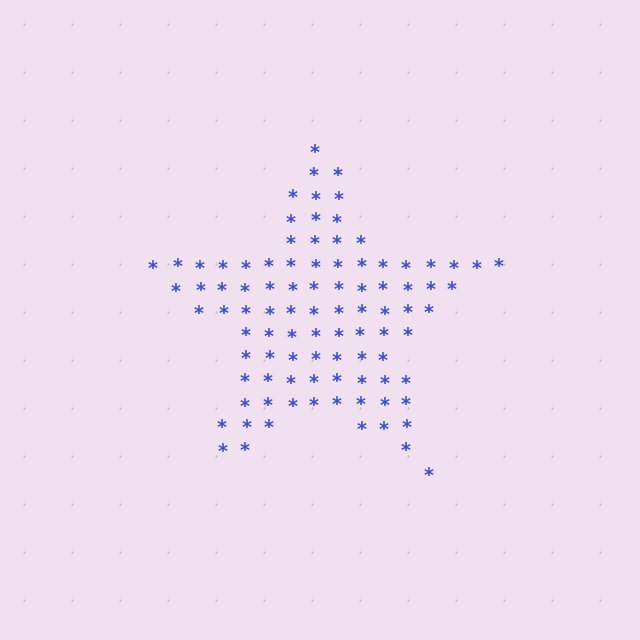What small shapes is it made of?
It is made of small asterisks.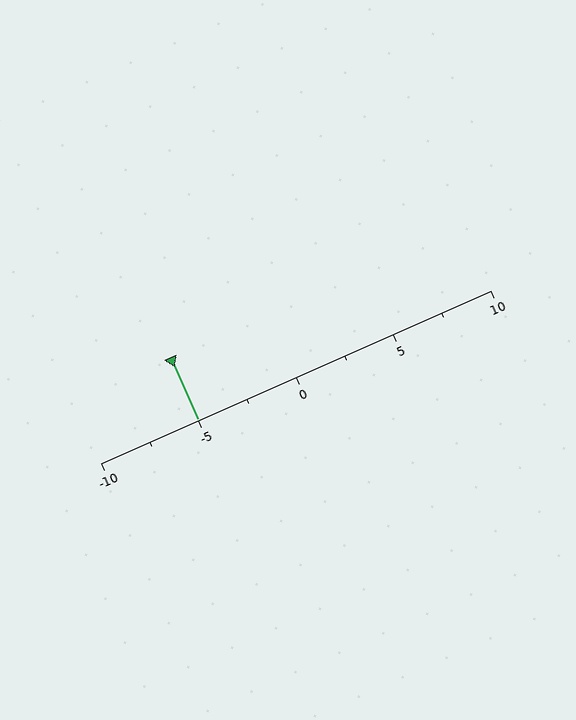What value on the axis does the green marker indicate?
The marker indicates approximately -5.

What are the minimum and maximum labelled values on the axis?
The axis runs from -10 to 10.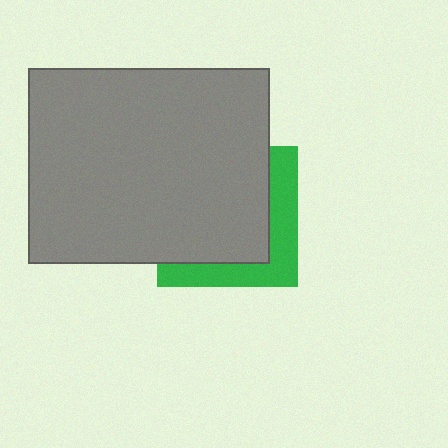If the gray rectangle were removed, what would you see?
You would see the complete green square.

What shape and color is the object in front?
The object in front is a gray rectangle.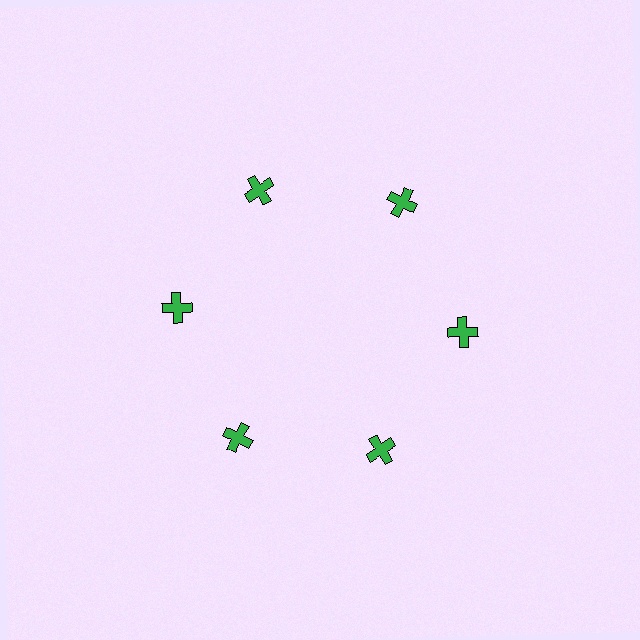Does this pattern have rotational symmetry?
Yes, this pattern has 6-fold rotational symmetry. It looks the same after rotating 60 degrees around the center.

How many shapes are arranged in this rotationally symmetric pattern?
There are 6 shapes, arranged in 6 groups of 1.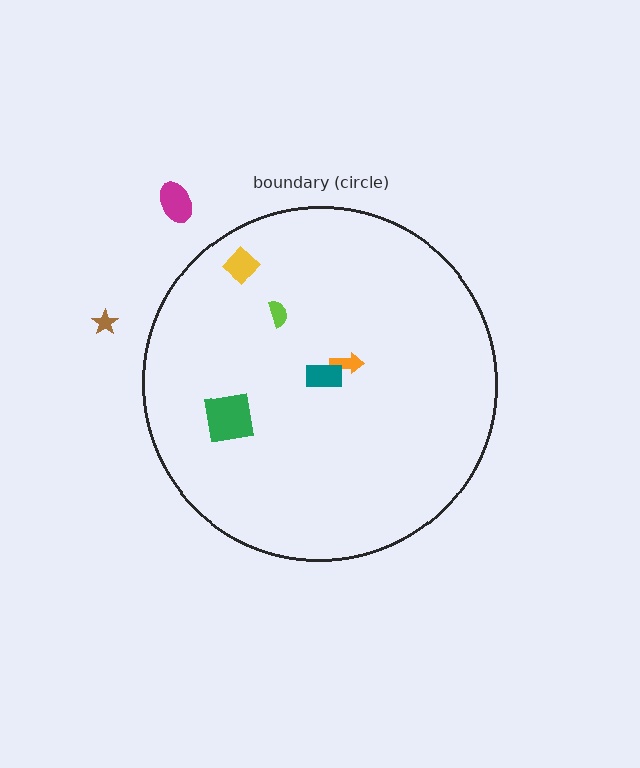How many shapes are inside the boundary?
5 inside, 2 outside.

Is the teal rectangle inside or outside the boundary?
Inside.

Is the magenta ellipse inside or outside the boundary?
Outside.